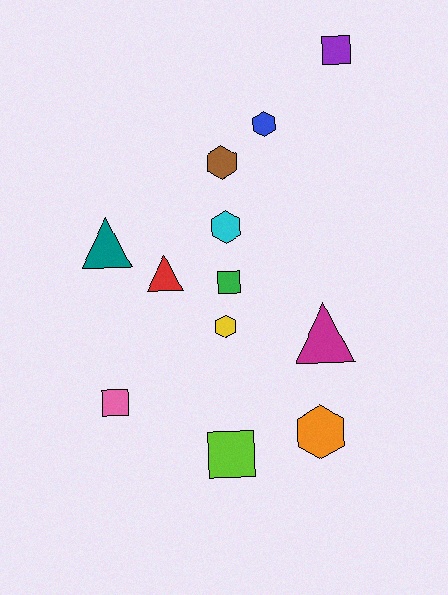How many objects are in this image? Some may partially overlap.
There are 12 objects.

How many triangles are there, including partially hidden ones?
There are 3 triangles.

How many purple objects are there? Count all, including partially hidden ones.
There is 1 purple object.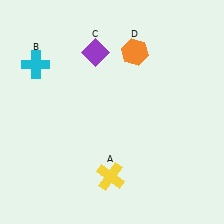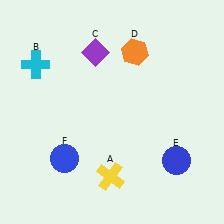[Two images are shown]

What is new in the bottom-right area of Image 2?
A blue circle (E) was added in the bottom-right area of Image 2.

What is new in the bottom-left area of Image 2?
A blue circle (F) was added in the bottom-left area of Image 2.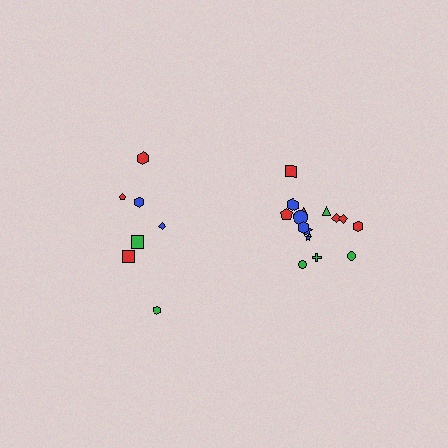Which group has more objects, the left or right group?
The right group.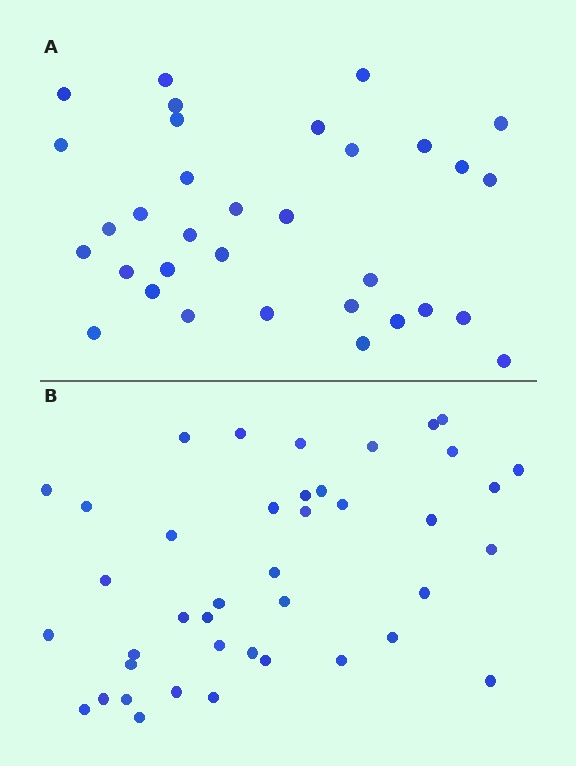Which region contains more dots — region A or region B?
Region B (the bottom region) has more dots.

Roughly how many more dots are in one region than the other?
Region B has roughly 8 or so more dots than region A.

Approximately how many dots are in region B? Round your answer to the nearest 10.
About 40 dots. (The exact count is 41, which rounds to 40.)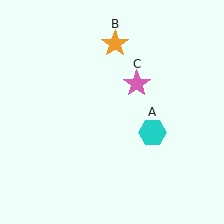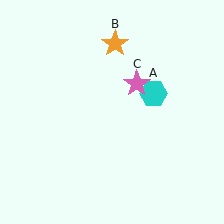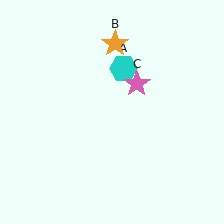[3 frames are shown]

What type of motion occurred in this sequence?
The cyan hexagon (object A) rotated counterclockwise around the center of the scene.